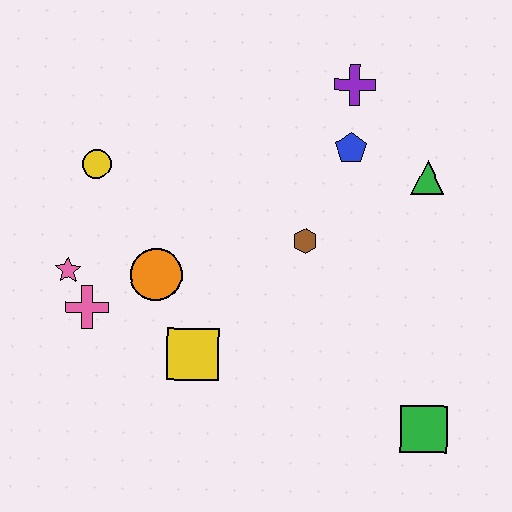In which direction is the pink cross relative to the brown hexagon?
The pink cross is to the left of the brown hexagon.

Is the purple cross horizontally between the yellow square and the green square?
Yes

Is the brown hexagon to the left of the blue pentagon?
Yes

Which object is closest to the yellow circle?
The pink star is closest to the yellow circle.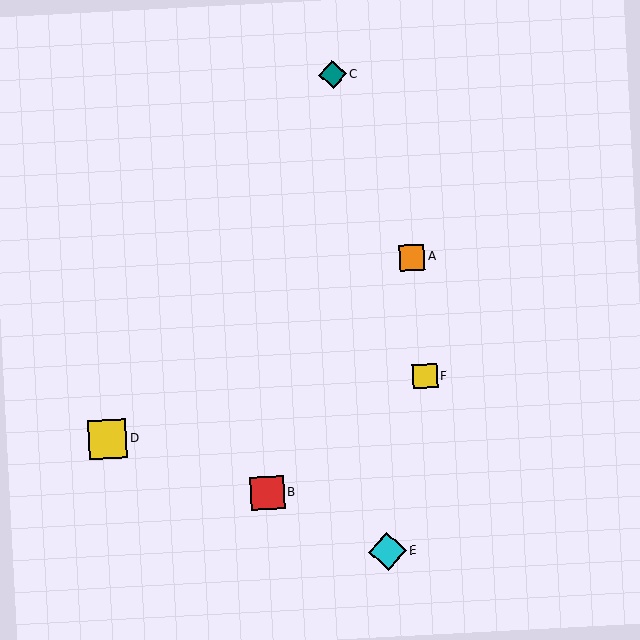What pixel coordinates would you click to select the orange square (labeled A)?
Click at (412, 258) to select the orange square A.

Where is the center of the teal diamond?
The center of the teal diamond is at (333, 75).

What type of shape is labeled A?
Shape A is an orange square.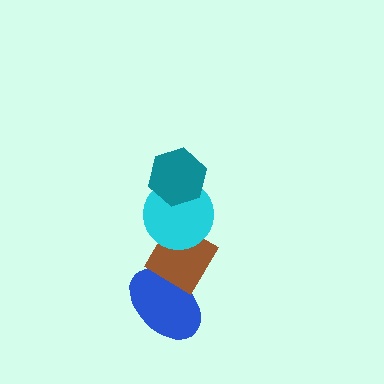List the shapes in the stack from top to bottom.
From top to bottom: the teal hexagon, the cyan circle, the brown diamond, the blue ellipse.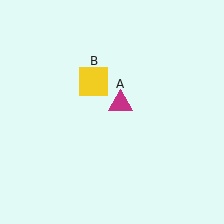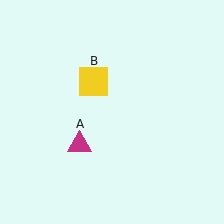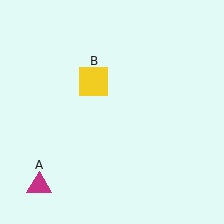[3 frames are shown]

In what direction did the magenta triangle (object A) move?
The magenta triangle (object A) moved down and to the left.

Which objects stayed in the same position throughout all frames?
Yellow square (object B) remained stationary.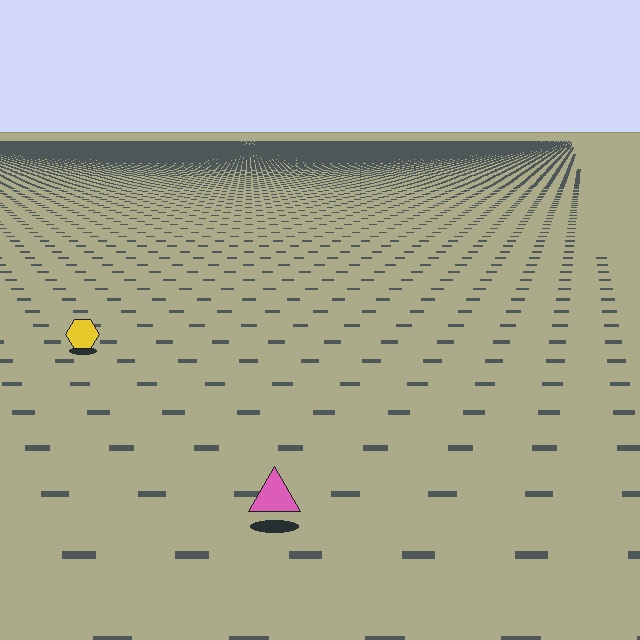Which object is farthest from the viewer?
The yellow hexagon is farthest from the viewer. It appears smaller and the ground texture around it is denser.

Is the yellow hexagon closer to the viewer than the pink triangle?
No. The pink triangle is closer — you can tell from the texture gradient: the ground texture is coarser near it.